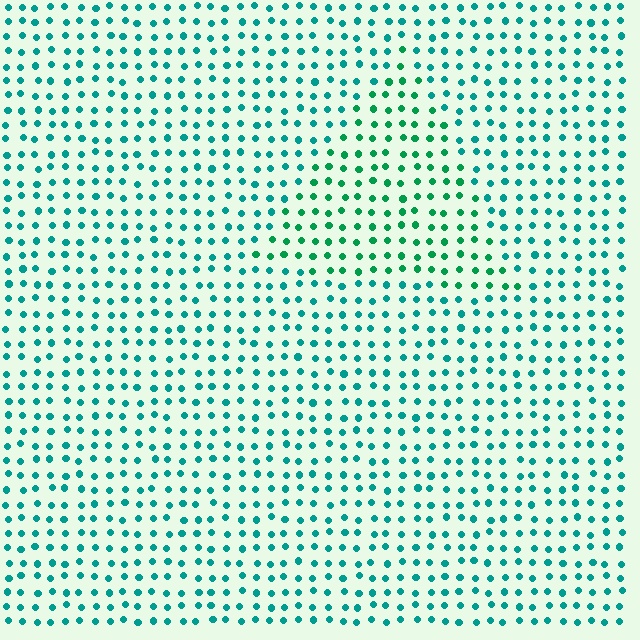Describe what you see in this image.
The image is filled with small teal elements in a uniform arrangement. A triangle-shaped region is visible where the elements are tinted to a slightly different hue, forming a subtle color boundary.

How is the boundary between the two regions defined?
The boundary is defined purely by a slight shift in hue (about 27 degrees). Spacing, size, and orientation are identical on both sides.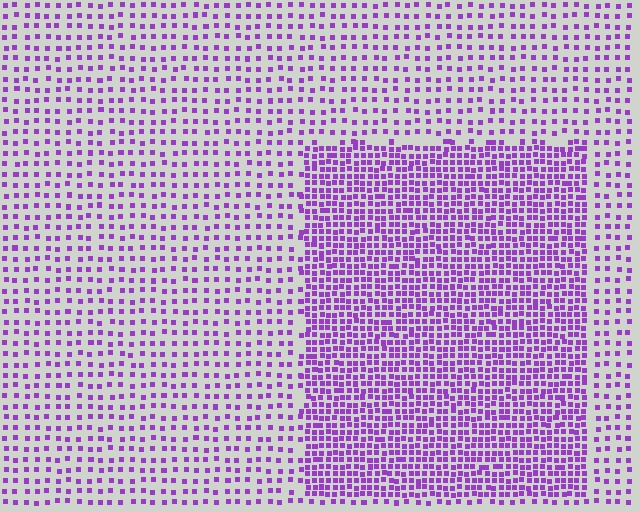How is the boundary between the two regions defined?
The boundary is defined by a change in element density (approximately 2.3x ratio). All elements are the same color, size, and shape.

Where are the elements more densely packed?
The elements are more densely packed inside the rectangle boundary.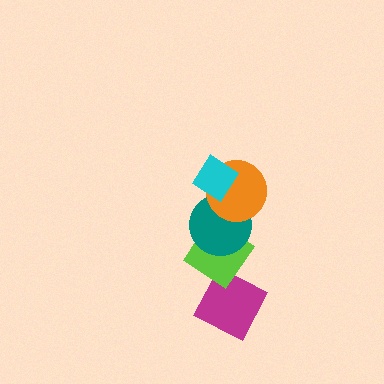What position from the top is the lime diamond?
The lime diamond is 4th from the top.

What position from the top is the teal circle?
The teal circle is 3rd from the top.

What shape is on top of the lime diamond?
The teal circle is on top of the lime diamond.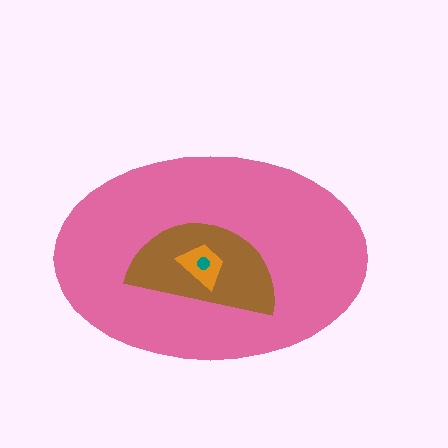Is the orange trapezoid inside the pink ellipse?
Yes.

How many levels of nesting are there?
4.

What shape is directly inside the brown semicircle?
The orange trapezoid.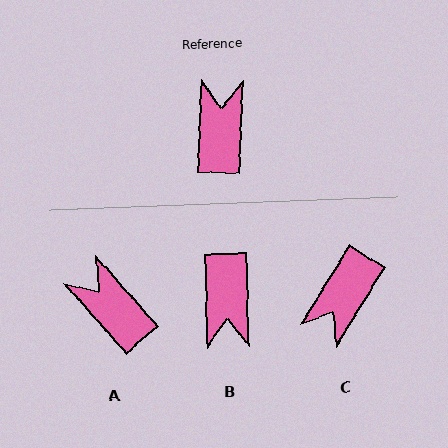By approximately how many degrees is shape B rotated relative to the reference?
Approximately 177 degrees clockwise.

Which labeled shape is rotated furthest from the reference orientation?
B, about 177 degrees away.